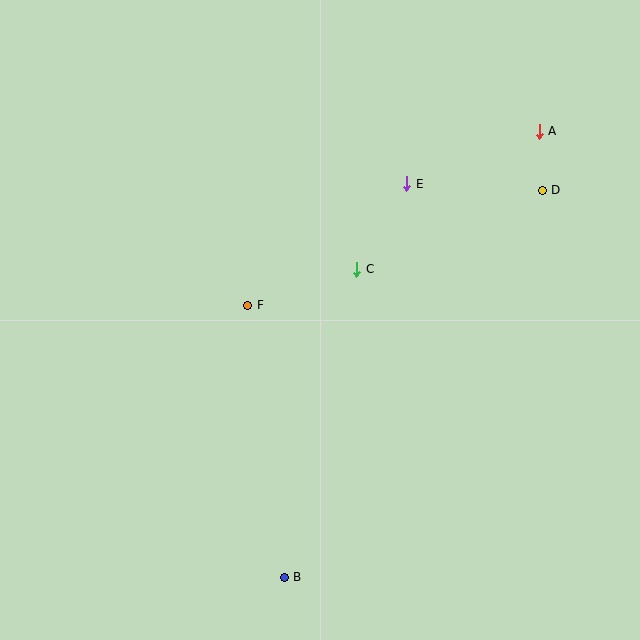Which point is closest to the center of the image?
Point C at (357, 269) is closest to the center.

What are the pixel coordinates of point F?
Point F is at (248, 305).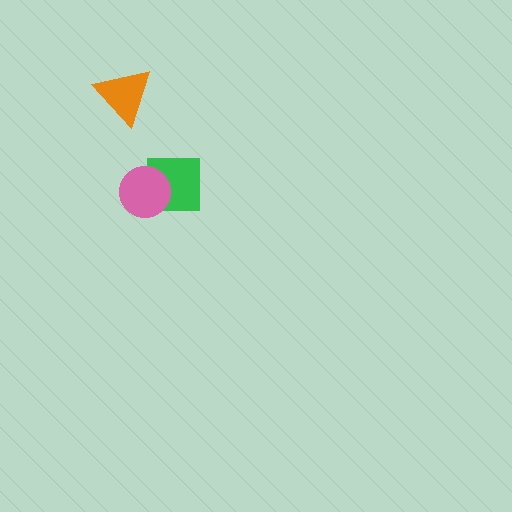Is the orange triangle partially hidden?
No, no other shape covers it.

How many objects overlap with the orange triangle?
0 objects overlap with the orange triangle.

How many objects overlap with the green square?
1 object overlaps with the green square.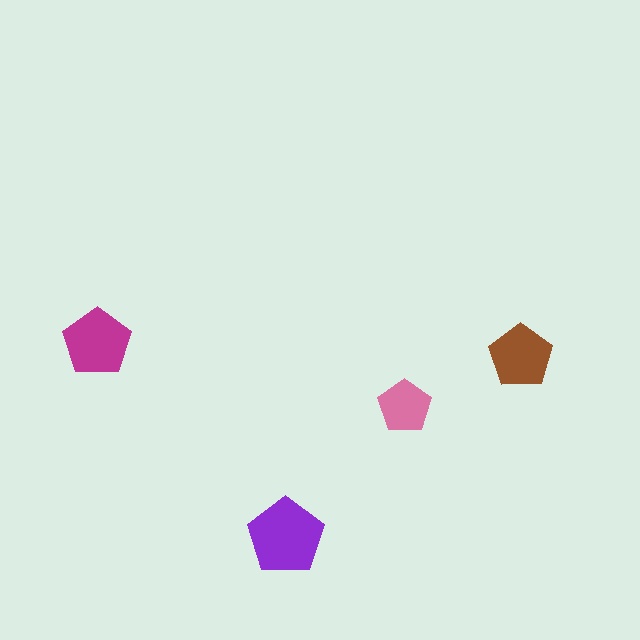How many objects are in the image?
There are 4 objects in the image.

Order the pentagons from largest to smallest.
the purple one, the magenta one, the brown one, the pink one.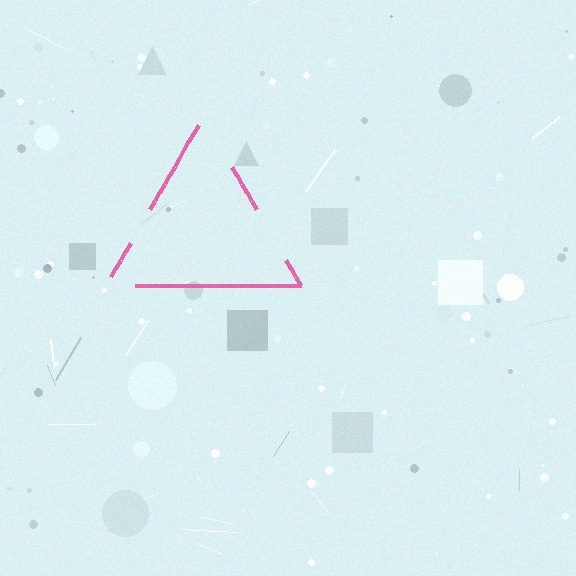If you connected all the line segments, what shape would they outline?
They would outline a triangle.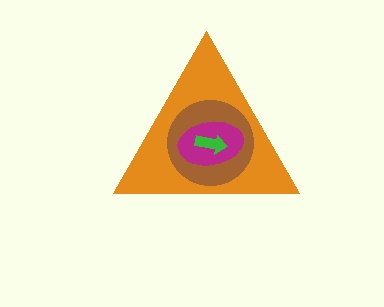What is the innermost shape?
The green arrow.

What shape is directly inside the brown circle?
The magenta ellipse.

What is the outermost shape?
The orange triangle.